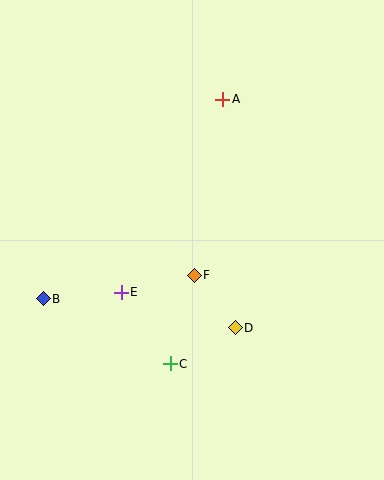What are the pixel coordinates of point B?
Point B is at (43, 299).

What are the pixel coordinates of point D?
Point D is at (235, 328).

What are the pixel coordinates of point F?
Point F is at (194, 275).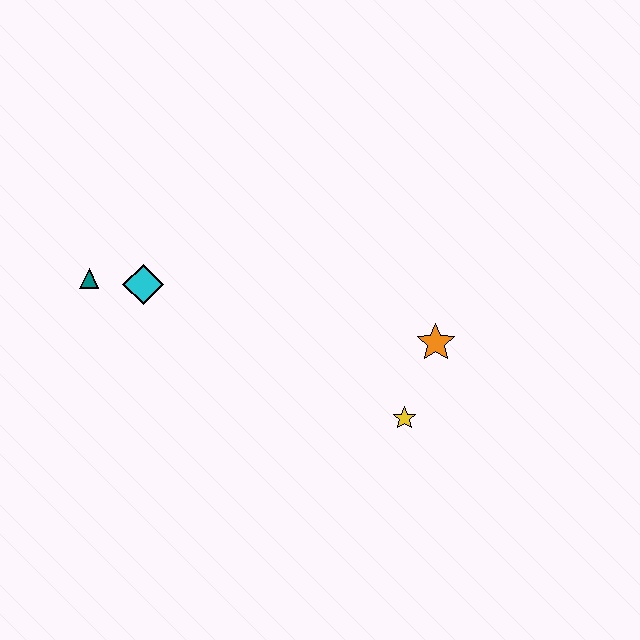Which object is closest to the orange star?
The yellow star is closest to the orange star.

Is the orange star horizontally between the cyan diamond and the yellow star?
No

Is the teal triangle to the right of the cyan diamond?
No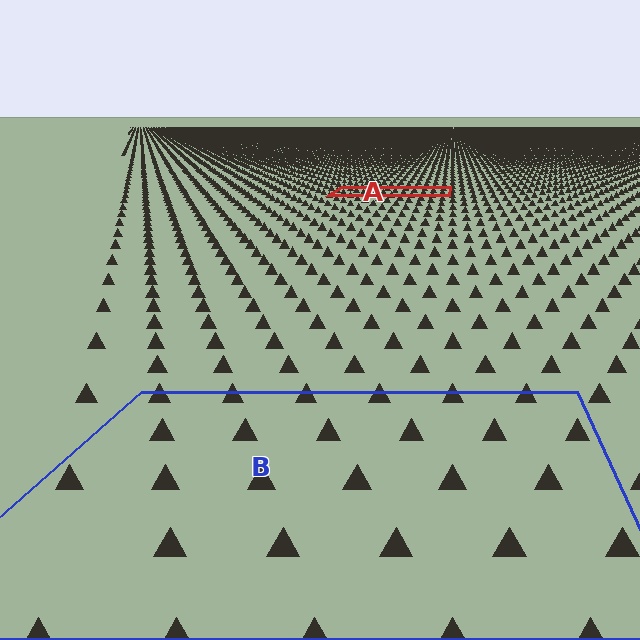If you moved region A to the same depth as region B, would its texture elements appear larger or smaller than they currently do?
They would appear larger. At a closer depth, the same texture elements are projected at a bigger on-screen size.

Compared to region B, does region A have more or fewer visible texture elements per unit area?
Region A has more texture elements per unit area — they are packed more densely because it is farther away.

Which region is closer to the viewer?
Region B is closer. The texture elements there are larger and more spread out.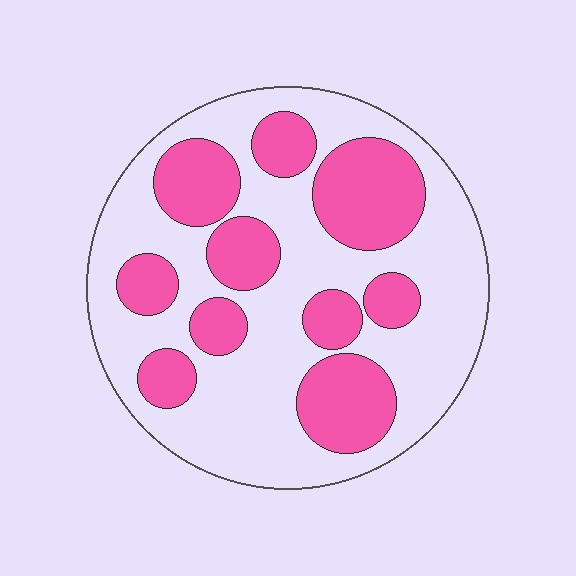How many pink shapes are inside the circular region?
10.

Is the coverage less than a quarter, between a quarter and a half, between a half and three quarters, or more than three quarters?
Between a quarter and a half.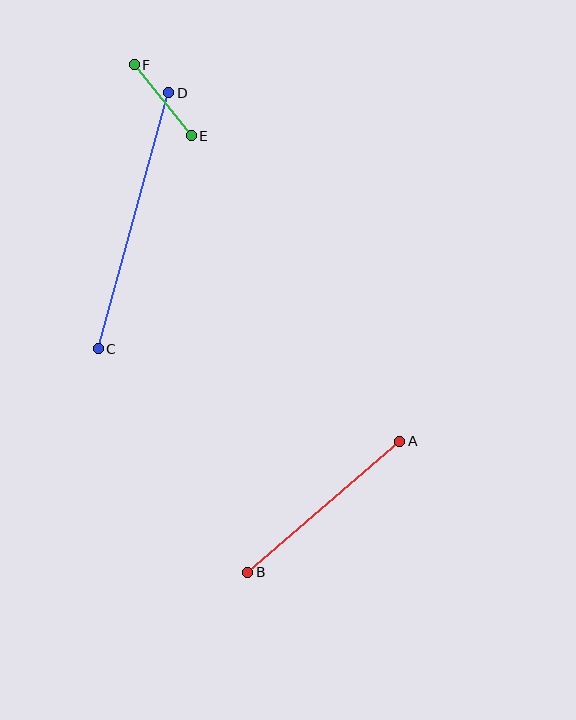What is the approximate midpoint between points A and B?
The midpoint is at approximately (324, 507) pixels.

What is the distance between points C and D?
The distance is approximately 265 pixels.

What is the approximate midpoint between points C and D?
The midpoint is at approximately (133, 221) pixels.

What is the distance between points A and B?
The distance is approximately 201 pixels.